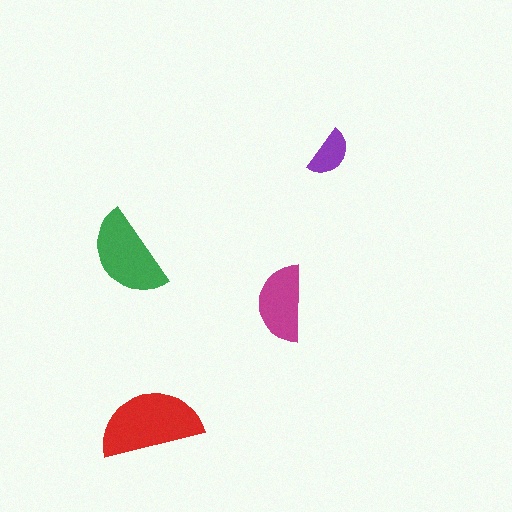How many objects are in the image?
There are 4 objects in the image.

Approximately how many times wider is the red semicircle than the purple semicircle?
About 2 times wider.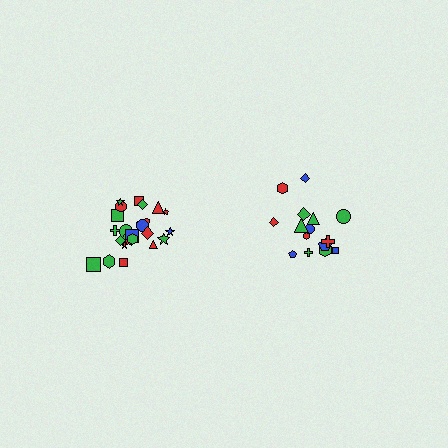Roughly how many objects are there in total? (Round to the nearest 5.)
Roughly 40 objects in total.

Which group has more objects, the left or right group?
The left group.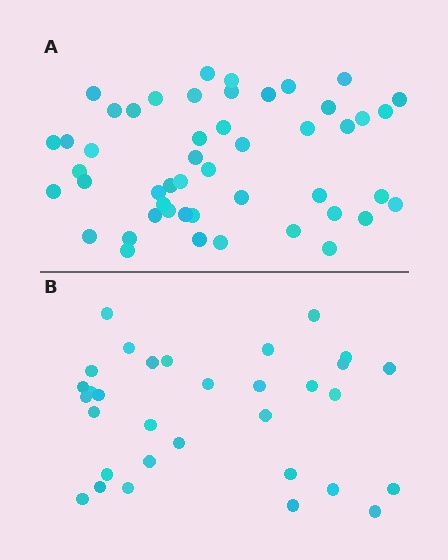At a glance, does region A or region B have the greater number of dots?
Region A (the top region) has more dots.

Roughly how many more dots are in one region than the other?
Region A has approximately 15 more dots than region B.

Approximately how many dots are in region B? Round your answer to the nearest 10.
About 30 dots. (The exact count is 32, which rounds to 30.)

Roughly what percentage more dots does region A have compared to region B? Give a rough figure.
About 55% more.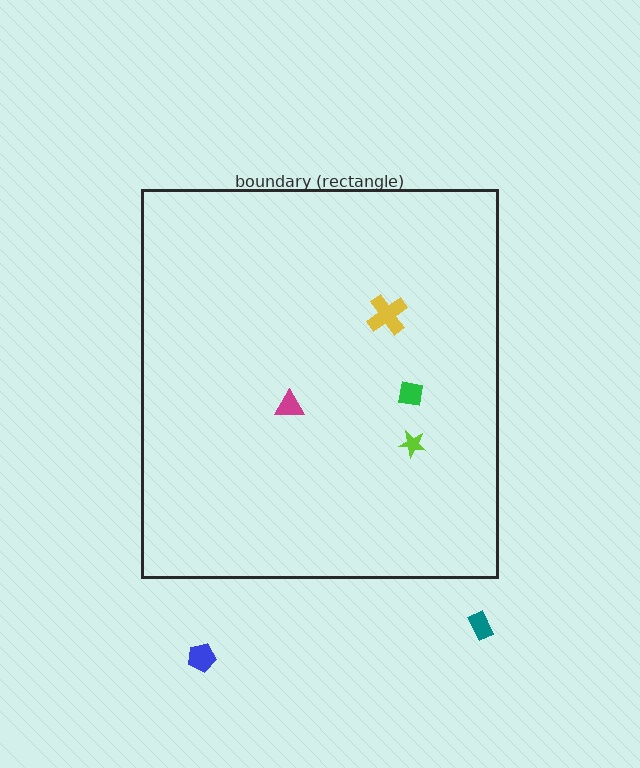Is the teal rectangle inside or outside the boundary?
Outside.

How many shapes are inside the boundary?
4 inside, 2 outside.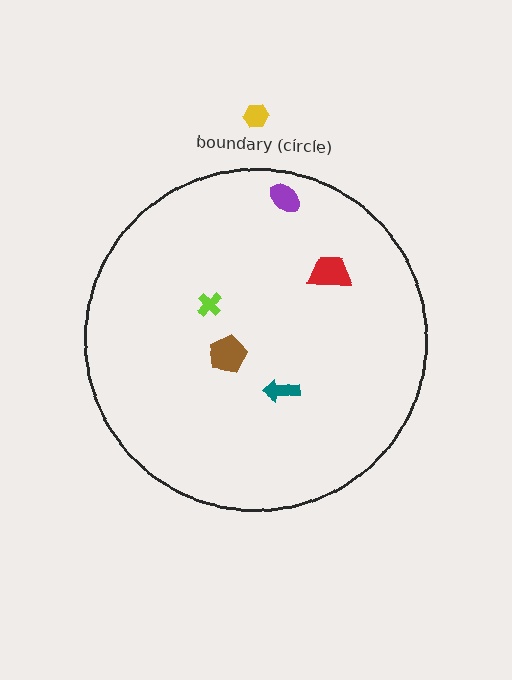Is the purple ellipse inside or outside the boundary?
Inside.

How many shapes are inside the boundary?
5 inside, 1 outside.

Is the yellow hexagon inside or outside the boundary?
Outside.